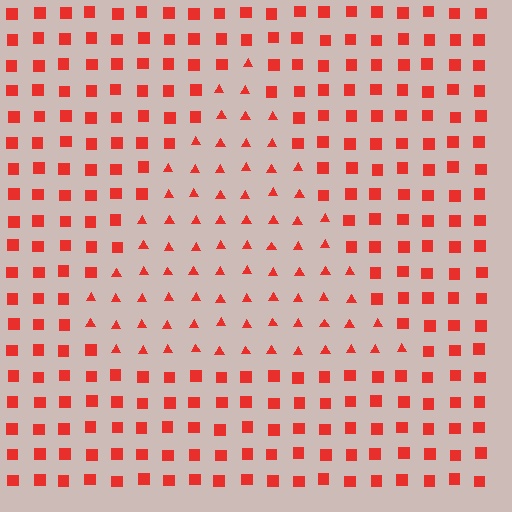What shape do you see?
I see a triangle.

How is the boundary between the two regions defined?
The boundary is defined by a change in element shape: triangles inside vs. squares outside. All elements share the same color and spacing.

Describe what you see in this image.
The image is filled with small red elements arranged in a uniform grid. A triangle-shaped region contains triangles, while the surrounding area contains squares. The boundary is defined purely by the change in element shape.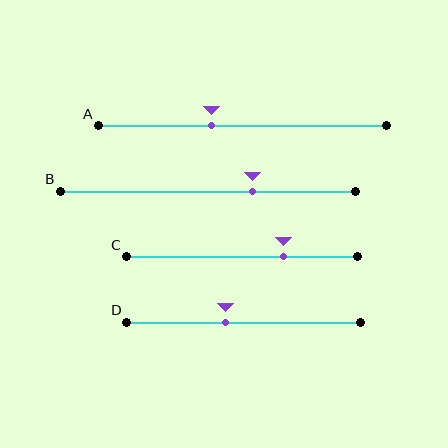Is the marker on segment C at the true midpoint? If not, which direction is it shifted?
No, the marker on segment C is shifted to the right by about 18% of the segment length.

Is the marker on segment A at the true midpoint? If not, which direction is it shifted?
No, the marker on segment A is shifted to the left by about 11% of the segment length.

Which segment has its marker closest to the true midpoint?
Segment D has its marker closest to the true midpoint.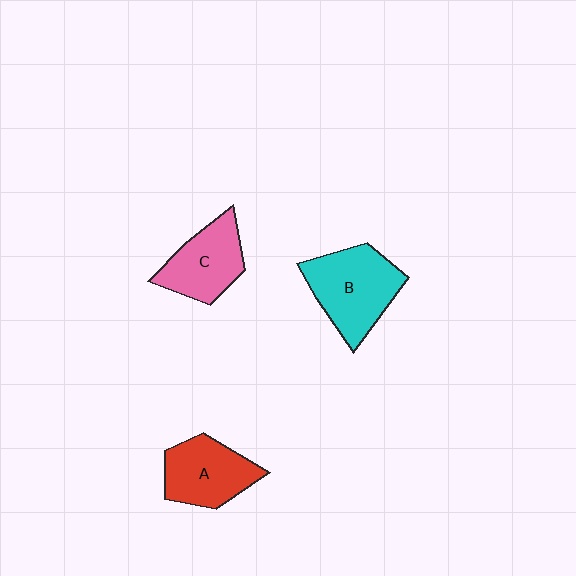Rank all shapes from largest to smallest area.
From largest to smallest: B (cyan), A (red), C (pink).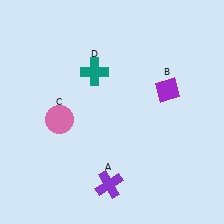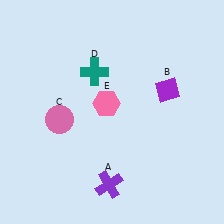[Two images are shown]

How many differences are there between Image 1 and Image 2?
There is 1 difference between the two images.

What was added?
A pink hexagon (E) was added in Image 2.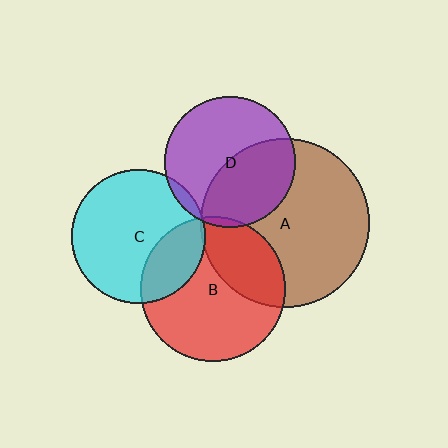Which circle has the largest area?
Circle A (brown).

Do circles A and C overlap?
Yes.